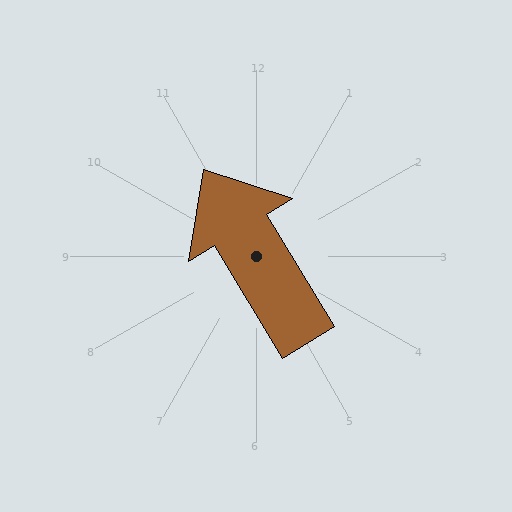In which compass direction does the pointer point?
Northwest.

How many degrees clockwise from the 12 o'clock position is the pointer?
Approximately 329 degrees.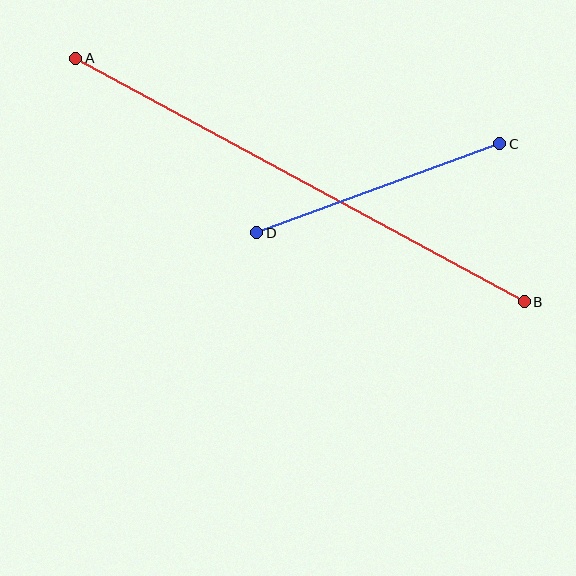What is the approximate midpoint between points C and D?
The midpoint is at approximately (378, 188) pixels.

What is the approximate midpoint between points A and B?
The midpoint is at approximately (300, 180) pixels.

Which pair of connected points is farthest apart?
Points A and B are farthest apart.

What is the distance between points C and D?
The distance is approximately 259 pixels.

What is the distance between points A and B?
The distance is approximately 510 pixels.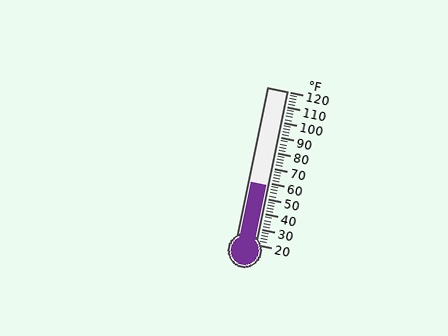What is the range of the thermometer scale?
The thermometer scale ranges from 20°F to 120°F.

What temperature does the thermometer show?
The thermometer shows approximately 58°F.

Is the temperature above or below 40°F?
The temperature is above 40°F.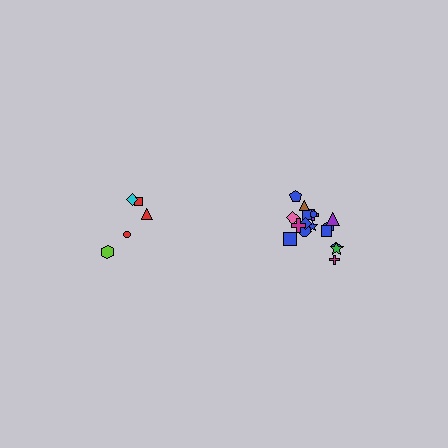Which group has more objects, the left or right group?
The right group.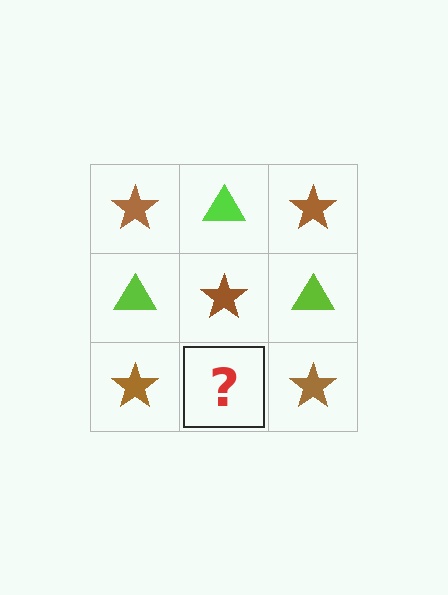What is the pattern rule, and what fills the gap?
The rule is that it alternates brown star and lime triangle in a checkerboard pattern. The gap should be filled with a lime triangle.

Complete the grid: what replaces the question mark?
The question mark should be replaced with a lime triangle.